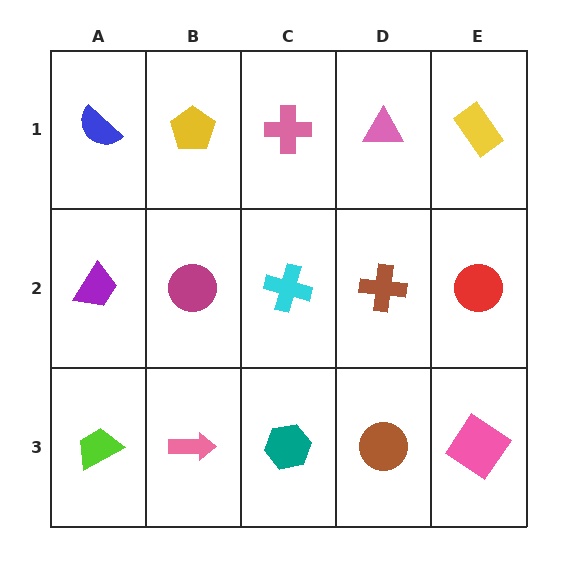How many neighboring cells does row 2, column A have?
3.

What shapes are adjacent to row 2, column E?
A yellow rectangle (row 1, column E), a pink diamond (row 3, column E), a brown cross (row 2, column D).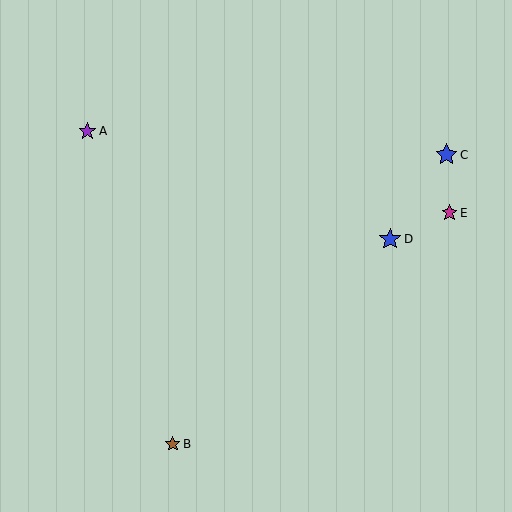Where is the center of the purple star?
The center of the purple star is at (87, 131).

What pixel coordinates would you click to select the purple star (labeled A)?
Click at (87, 131) to select the purple star A.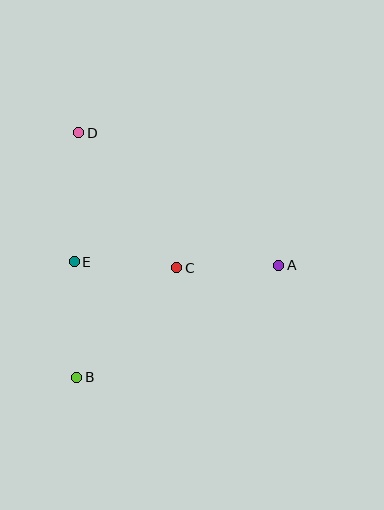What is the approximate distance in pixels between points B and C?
The distance between B and C is approximately 149 pixels.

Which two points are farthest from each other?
Points B and D are farthest from each other.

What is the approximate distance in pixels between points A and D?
The distance between A and D is approximately 240 pixels.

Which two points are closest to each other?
Points A and C are closest to each other.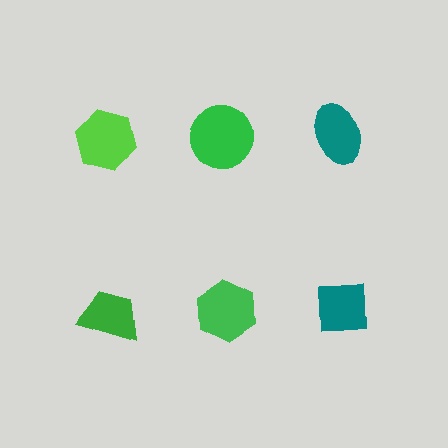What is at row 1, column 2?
A green circle.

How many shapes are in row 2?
3 shapes.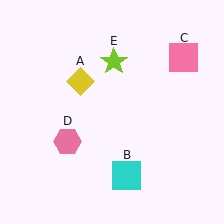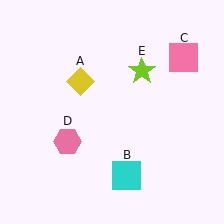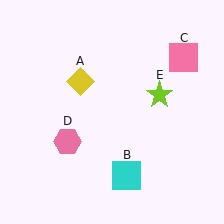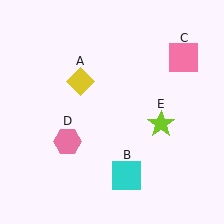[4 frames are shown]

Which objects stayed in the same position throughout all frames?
Yellow diamond (object A) and cyan square (object B) and pink square (object C) and pink hexagon (object D) remained stationary.